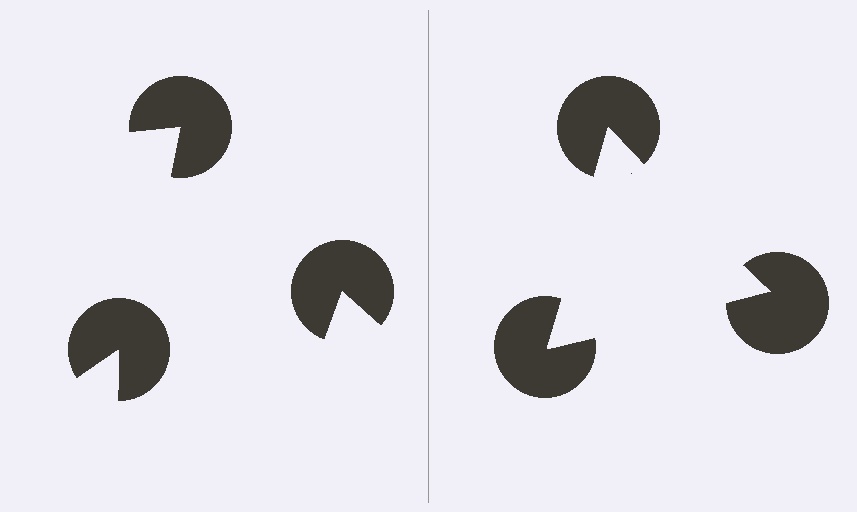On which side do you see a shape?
An illusory triangle appears on the right side. On the left side the wedge cuts are rotated, so no coherent shape forms.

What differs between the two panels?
The pac-man discs are positioned identically on both sides; only the wedge orientations differ. On the right they align to a triangle; on the left they are misaligned.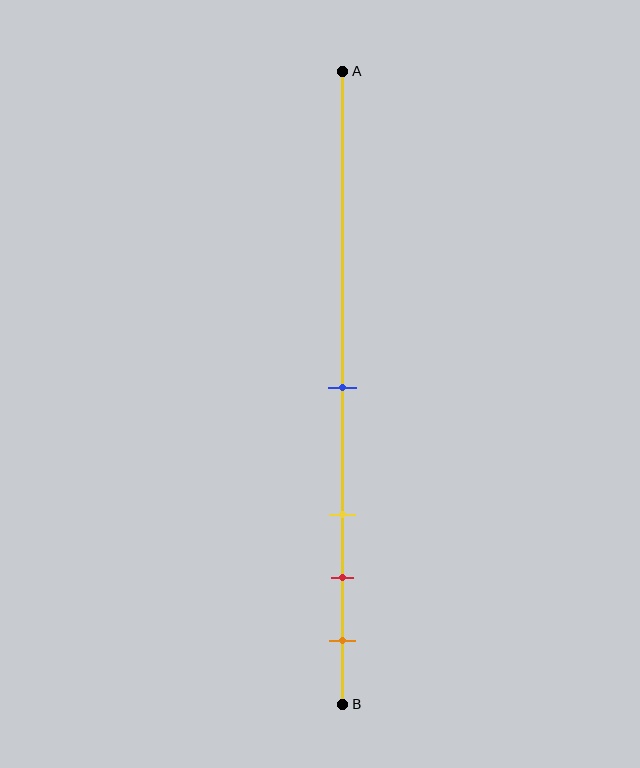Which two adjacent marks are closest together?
The red and orange marks are the closest adjacent pair.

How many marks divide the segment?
There are 4 marks dividing the segment.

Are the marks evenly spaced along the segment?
No, the marks are not evenly spaced.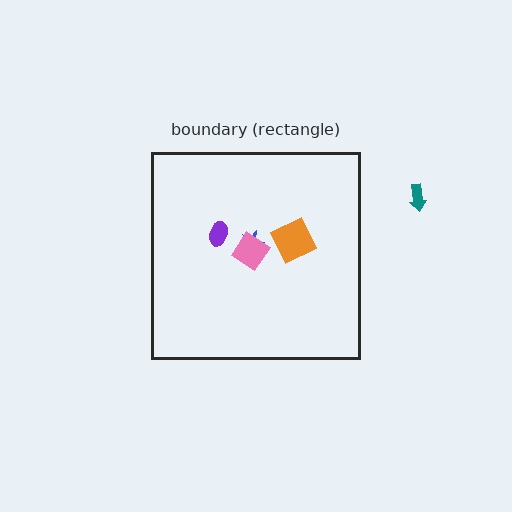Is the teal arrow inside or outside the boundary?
Outside.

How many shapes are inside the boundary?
4 inside, 1 outside.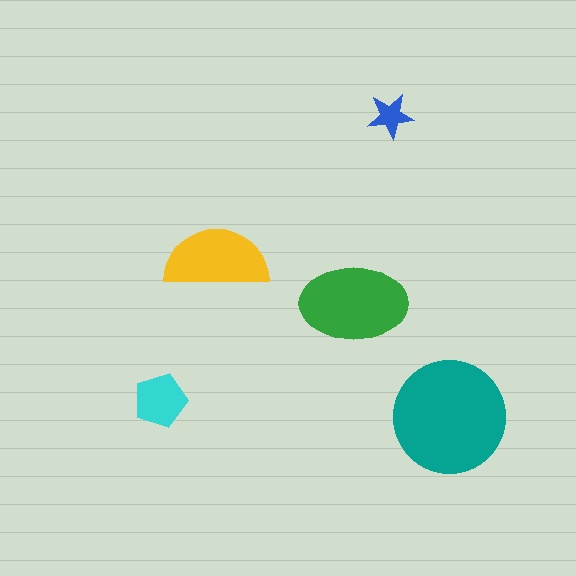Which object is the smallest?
The blue star.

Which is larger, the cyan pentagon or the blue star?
The cyan pentagon.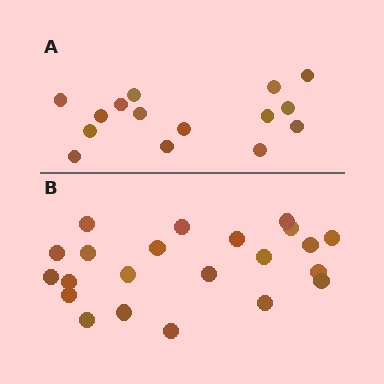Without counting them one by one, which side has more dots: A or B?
Region B (the bottom region) has more dots.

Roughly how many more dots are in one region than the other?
Region B has roughly 8 or so more dots than region A.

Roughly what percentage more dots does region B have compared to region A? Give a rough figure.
About 45% more.